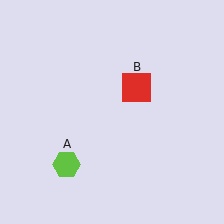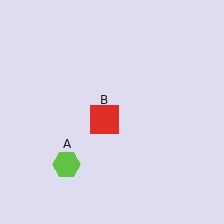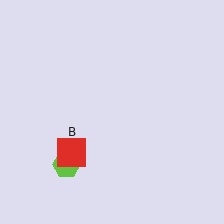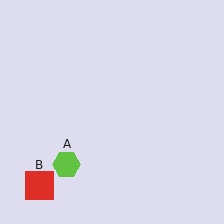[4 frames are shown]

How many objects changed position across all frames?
1 object changed position: red square (object B).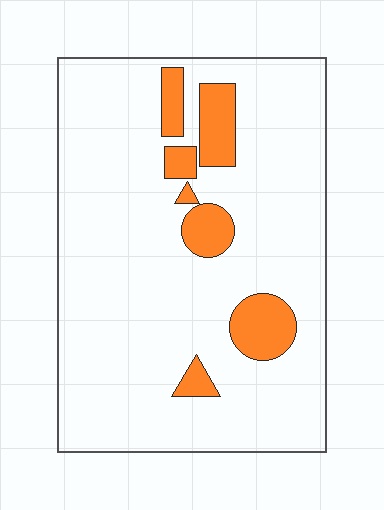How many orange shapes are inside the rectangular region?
7.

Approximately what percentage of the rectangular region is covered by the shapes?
Approximately 10%.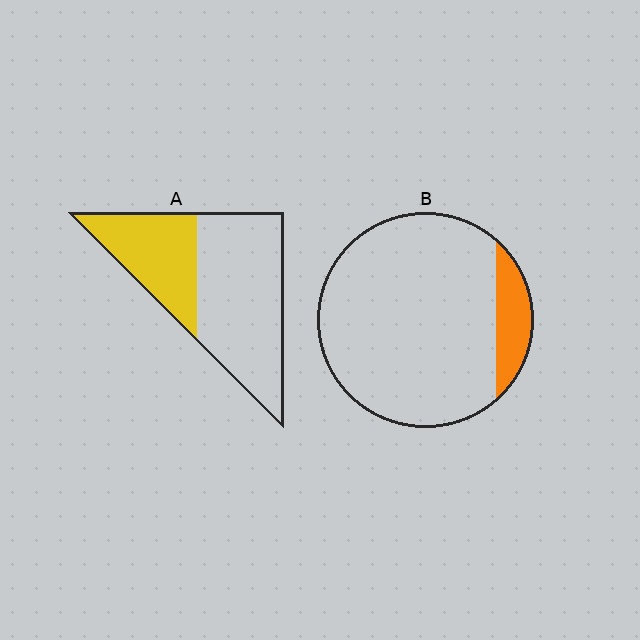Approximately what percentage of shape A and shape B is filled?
A is approximately 35% and B is approximately 10%.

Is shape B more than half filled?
No.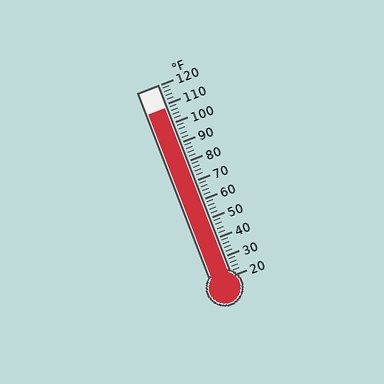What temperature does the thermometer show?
The thermometer shows approximately 108°F.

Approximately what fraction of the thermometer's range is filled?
The thermometer is filled to approximately 90% of its range.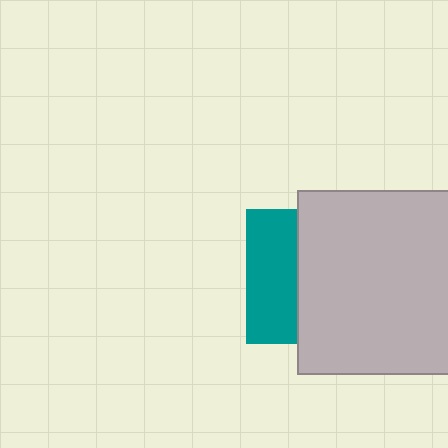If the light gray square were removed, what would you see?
You would see the complete teal square.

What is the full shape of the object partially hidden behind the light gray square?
The partially hidden object is a teal square.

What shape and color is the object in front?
The object in front is a light gray square.